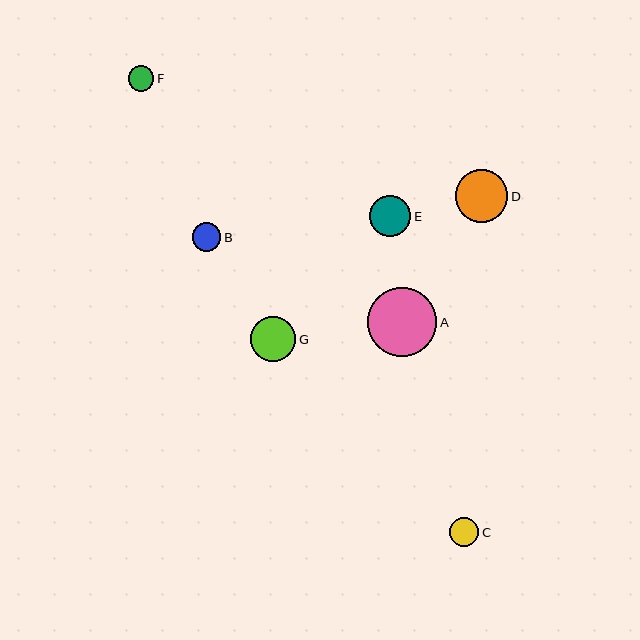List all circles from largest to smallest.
From largest to smallest: A, D, G, E, C, B, F.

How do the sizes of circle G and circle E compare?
Circle G and circle E are approximately the same size.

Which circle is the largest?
Circle A is the largest with a size of approximately 69 pixels.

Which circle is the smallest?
Circle F is the smallest with a size of approximately 25 pixels.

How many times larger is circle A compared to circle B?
Circle A is approximately 2.4 times the size of circle B.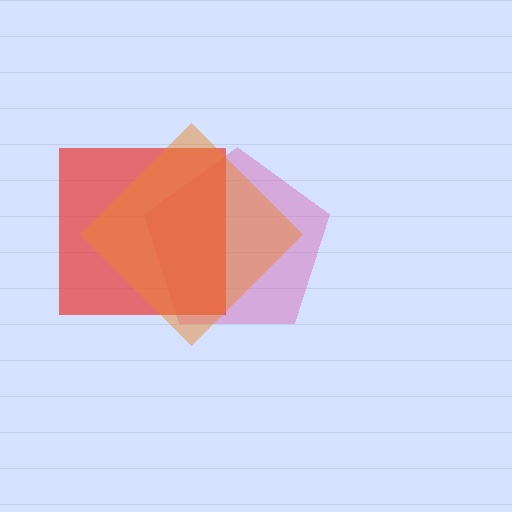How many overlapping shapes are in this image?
There are 3 overlapping shapes in the image.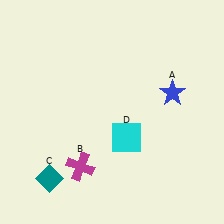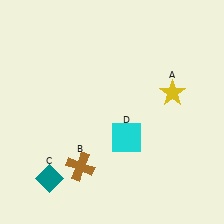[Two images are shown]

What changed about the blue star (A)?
In Image 1, A is blue. In Image 2, it changed to yellow.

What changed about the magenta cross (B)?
In Image 1, B is magenta. In Image 2, it changed to brown.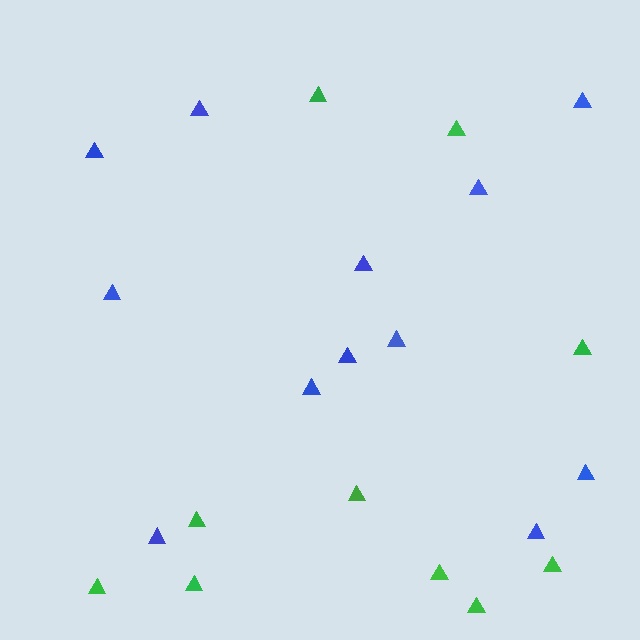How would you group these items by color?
There are 2 groups: one group of blue triangles (12) and one group of green triangles (10).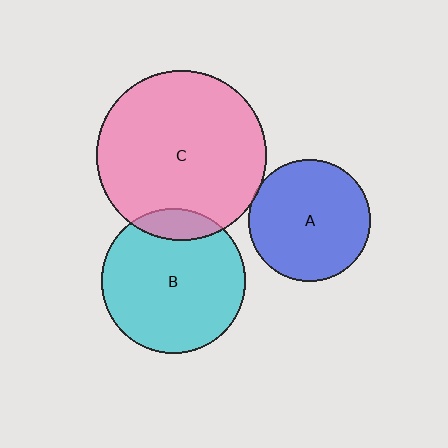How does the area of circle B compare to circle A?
Approximately 1.4 times.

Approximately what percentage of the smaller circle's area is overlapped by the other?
Approximately 10%.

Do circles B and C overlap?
Yes.